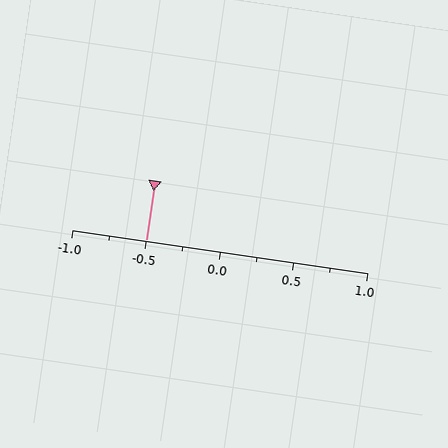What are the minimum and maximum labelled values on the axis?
The axis runs from -1.0 to 1.0.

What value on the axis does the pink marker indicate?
The marker indicates approximately -0.5.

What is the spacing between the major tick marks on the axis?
The major ticks are spaced 0.5 apart.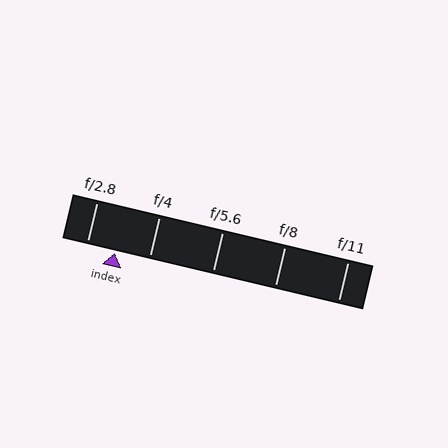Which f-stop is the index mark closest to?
The index mark is closest to f/2.8.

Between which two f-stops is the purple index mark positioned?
The index mark is between f/2.8 and f/4.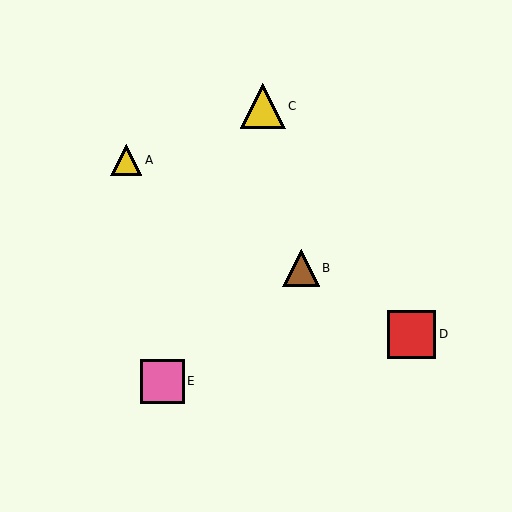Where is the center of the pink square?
The center of the pink square is at (162, 381).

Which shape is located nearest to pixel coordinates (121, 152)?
The yellow triangle (labeled A) at (126, 160) is nearest to that location.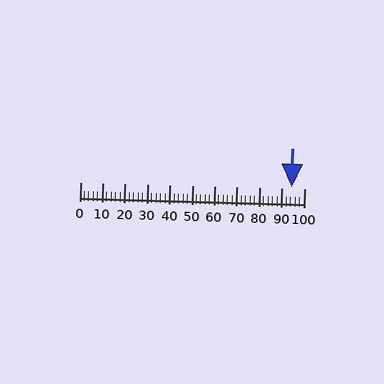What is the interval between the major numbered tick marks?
The major tick marks are spaced 10 units apart.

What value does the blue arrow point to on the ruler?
The blue arrow points to approximately 94.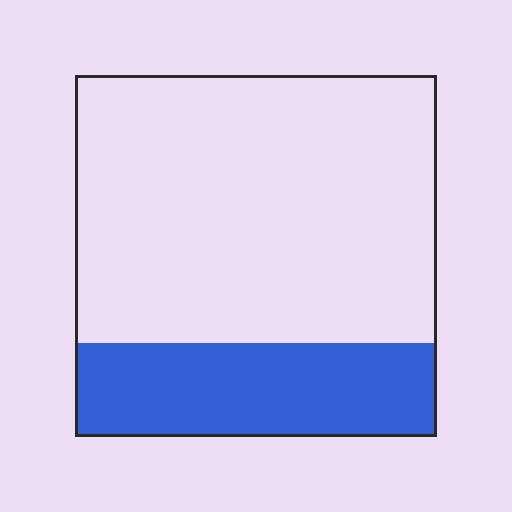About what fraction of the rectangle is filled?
About one quarter (1/4).